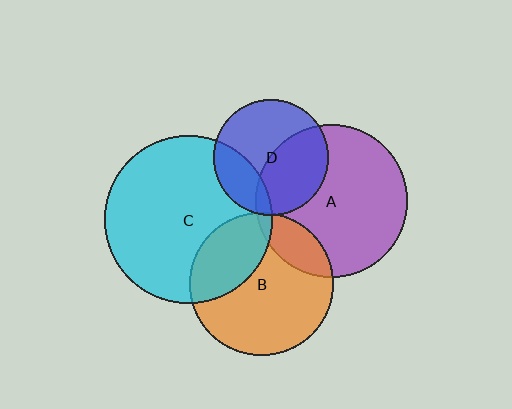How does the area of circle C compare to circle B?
Approximately 1.4 times.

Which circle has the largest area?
Circle C (cyan).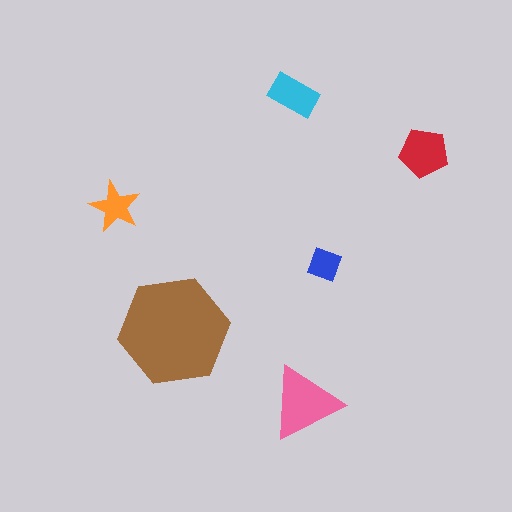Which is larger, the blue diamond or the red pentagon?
The red pentagon.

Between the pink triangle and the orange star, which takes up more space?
The pink triangle.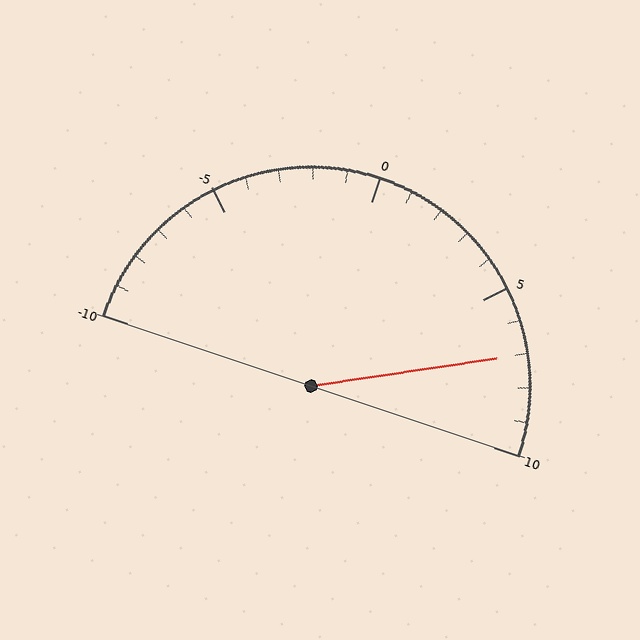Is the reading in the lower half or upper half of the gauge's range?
The reading is in the upper half of the range (-10 to 10).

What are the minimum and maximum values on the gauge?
The gauge ranges from -10 to 10.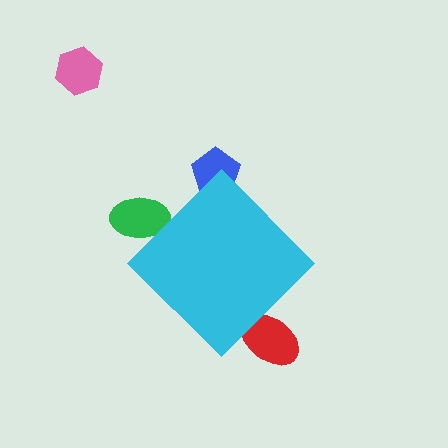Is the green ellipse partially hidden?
Yes, the green ellipse is partially hidden behind the cyan diamond.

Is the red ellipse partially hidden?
Yes, the red ellipse is partially hidden behind the cyan diamond.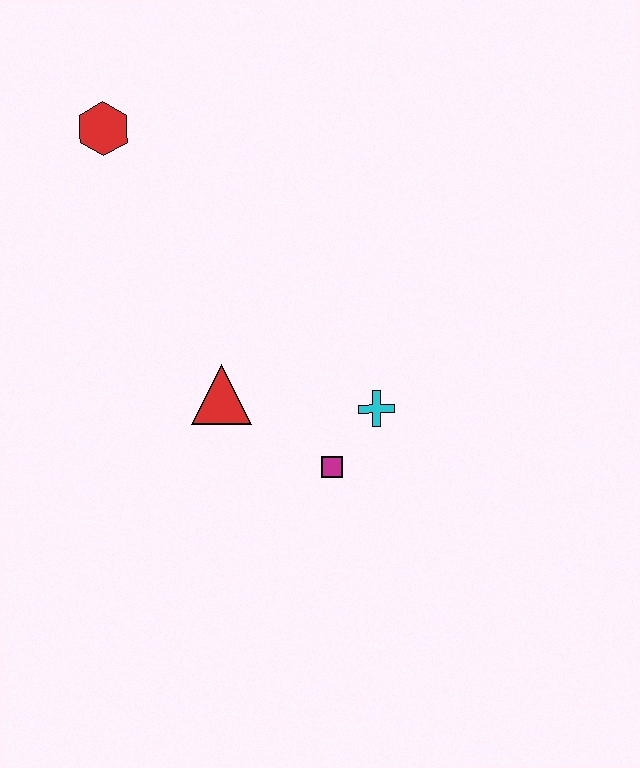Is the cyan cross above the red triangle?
No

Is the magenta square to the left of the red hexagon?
No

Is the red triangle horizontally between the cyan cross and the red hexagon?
Yes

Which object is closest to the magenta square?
The cyan cross is closest to the magenta square.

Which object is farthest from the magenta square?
The red hexagon is farthest from the magenta square.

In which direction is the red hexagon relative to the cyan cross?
The red hexagon is above the cyan cross.